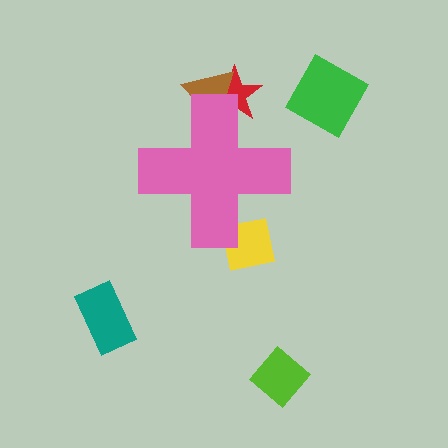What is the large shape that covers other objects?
A pink cross.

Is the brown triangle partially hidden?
Yes, the brown triangle is partially hidden behind the pink cross.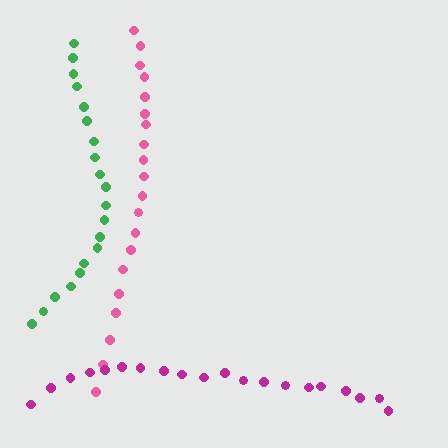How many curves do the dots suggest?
There are 3 distinct paths.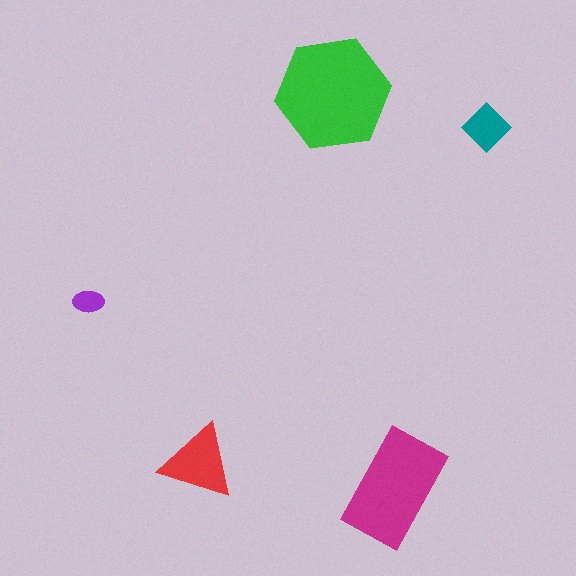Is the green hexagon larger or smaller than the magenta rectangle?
Larger.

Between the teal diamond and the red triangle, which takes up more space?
The red triangle.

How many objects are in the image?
There are 5 objects in the image.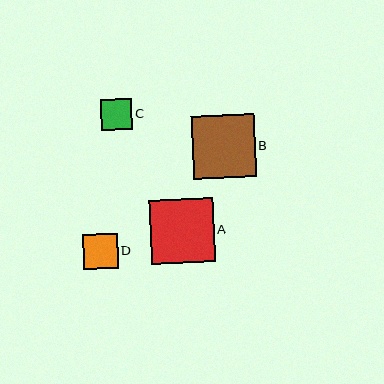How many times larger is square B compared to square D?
Square B is approximately 1.8 times the size of square D.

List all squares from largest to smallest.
From largest to smallest: A, B, D, C.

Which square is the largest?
Square A is the largest with a size of approximately 64 pixels.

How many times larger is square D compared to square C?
Square D is approximately 1.1 times the size of square C.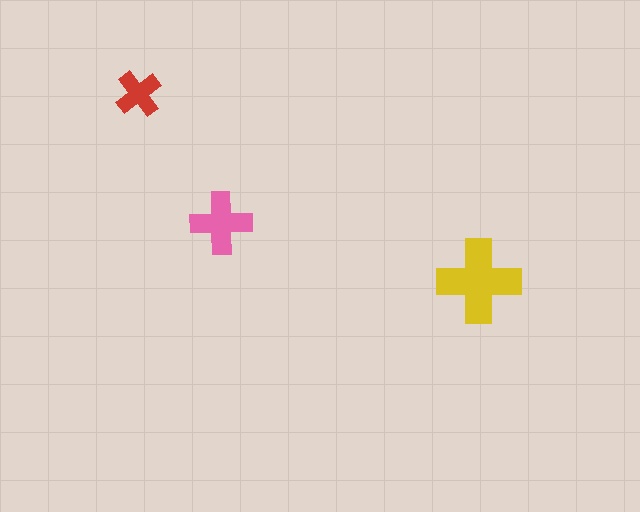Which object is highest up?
The red cross is topmost.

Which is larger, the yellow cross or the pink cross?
The yellow one.